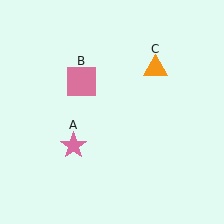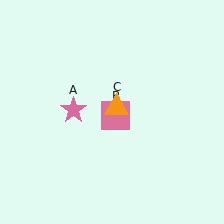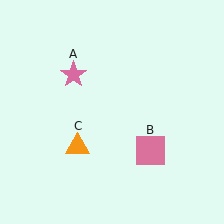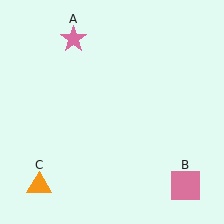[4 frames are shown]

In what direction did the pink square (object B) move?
The pink square (object B) moved down and to the right.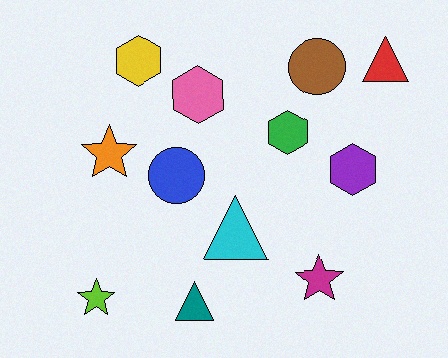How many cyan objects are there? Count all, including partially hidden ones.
There is 1 cyan object.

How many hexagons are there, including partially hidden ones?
There are 4 hexagons.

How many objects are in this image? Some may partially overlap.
There are 12 objects.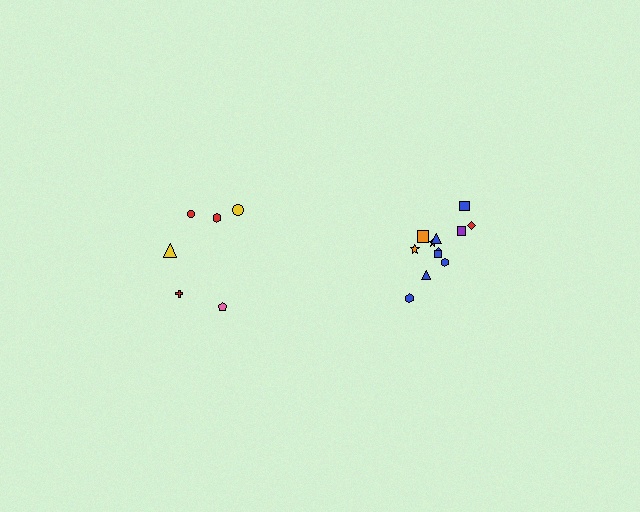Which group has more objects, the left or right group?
The right group.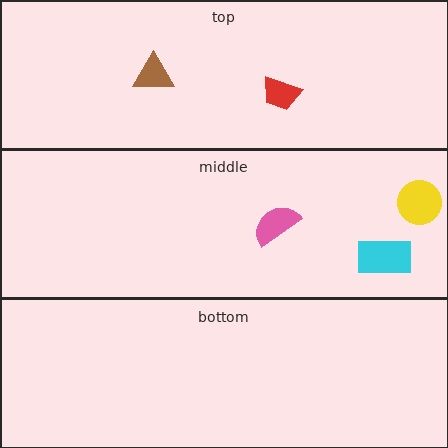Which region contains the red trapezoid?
The top region.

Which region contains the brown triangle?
The top region.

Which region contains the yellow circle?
The middle region.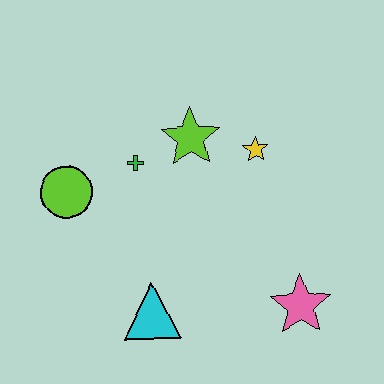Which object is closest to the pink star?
The cyan triangle is closest to the pink star.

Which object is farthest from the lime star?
The pink star is farthest from the lime star.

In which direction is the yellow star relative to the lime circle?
The yellow star is to the right of the lime circle.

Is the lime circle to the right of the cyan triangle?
No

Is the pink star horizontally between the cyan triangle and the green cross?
No